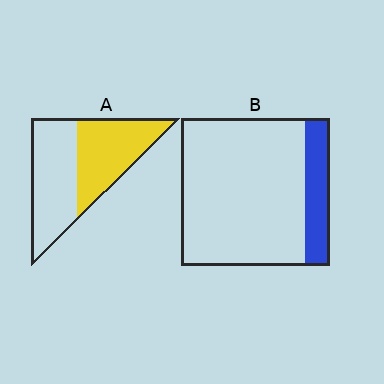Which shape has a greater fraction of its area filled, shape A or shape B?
Shape A.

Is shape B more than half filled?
No.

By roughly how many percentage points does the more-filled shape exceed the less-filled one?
By roughly 30 percentage points (A over B).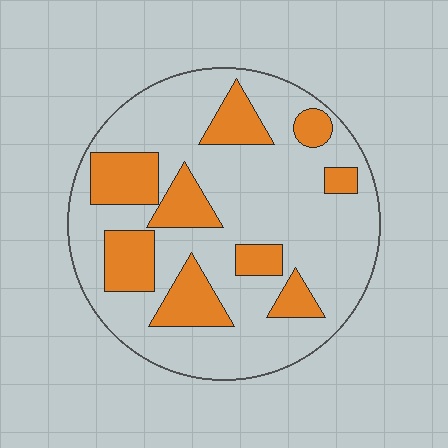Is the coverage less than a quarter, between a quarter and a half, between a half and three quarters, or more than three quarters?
Between a quarter and a half.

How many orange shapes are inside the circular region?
9.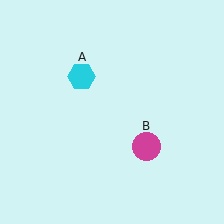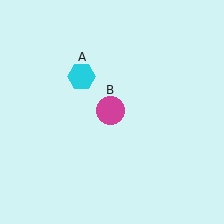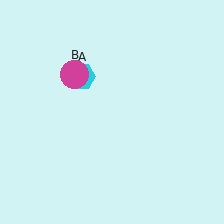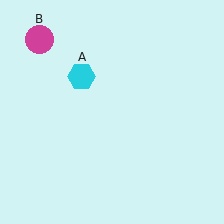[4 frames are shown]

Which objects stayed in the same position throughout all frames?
Cyan hexagon (object A) remained stationary.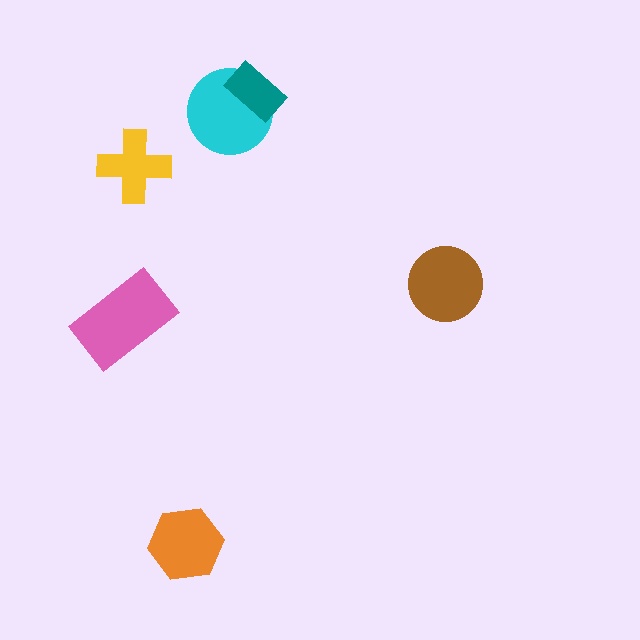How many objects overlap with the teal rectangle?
1 object overlaps with the teal rectangle.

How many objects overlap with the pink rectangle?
0 objects overlap with the pink rectangle.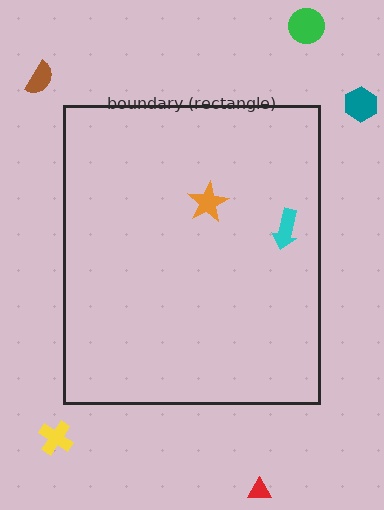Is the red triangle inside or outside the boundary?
Outside.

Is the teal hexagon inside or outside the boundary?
Outside.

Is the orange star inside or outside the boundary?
Inside.